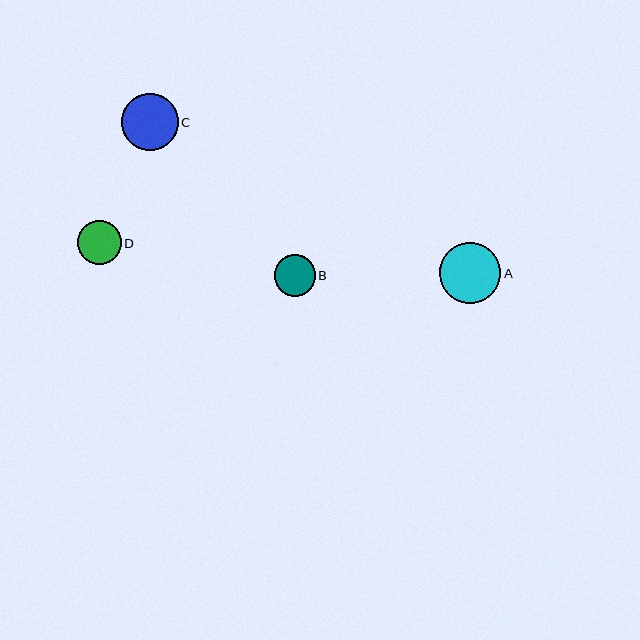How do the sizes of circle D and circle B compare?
Circle D and circle B are approximately the same size.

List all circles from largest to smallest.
From largest to smallest: A, C, D, B.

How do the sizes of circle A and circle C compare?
Circle A and circle C are approximately the same size.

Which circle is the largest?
Circle A is the largest with a size of approximately 61 pixels.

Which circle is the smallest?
Circle B is the smallest with a size of approximately 41 pixels.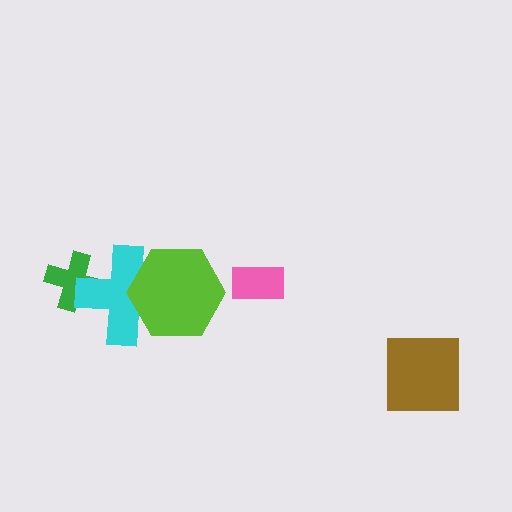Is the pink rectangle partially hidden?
No, no other shape covers it.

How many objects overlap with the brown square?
0 objects overlap with the brown square.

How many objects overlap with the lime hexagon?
1 object overlaps with the lime hexagon.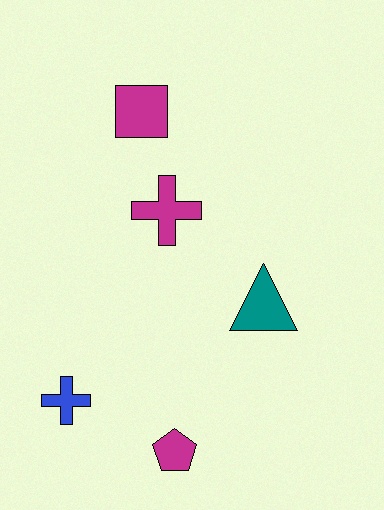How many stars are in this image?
There are no stars.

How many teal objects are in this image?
There is 1 teal object.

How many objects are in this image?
There are 5 objects.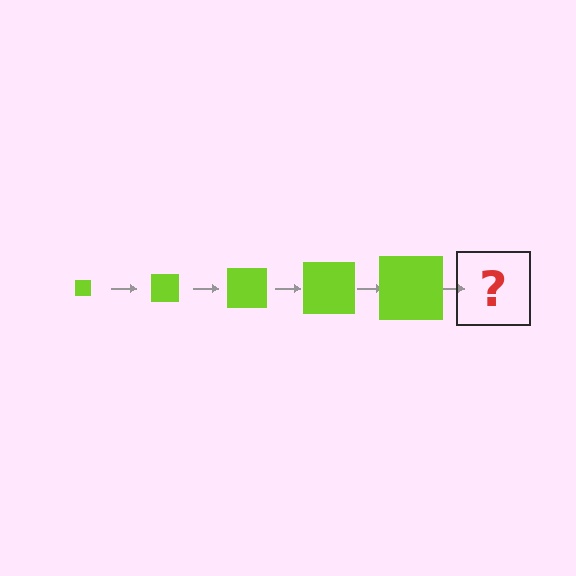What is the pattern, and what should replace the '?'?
The pattern is that the square gets progressively larger each step. The '?' should be a lime square, larger than the previous one.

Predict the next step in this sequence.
The next step is a lime square, larger than the previous one.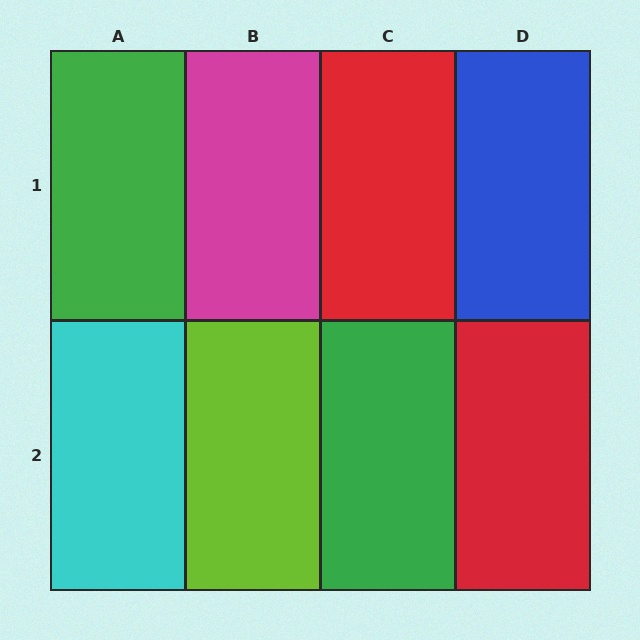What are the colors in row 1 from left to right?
Green, magenta, red, blue.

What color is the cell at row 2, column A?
Cyan.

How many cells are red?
2 cells are red.